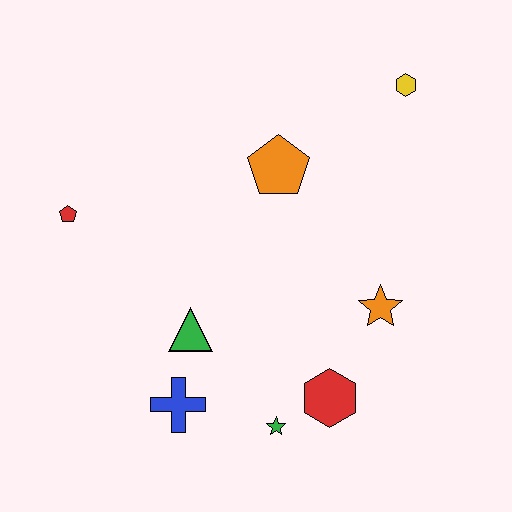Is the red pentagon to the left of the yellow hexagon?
Yes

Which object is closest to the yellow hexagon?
The orange pentagon is closest to the yellow hexagon.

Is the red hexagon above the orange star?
No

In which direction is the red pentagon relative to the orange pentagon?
The red pentagon is to the left of the orange pentagon.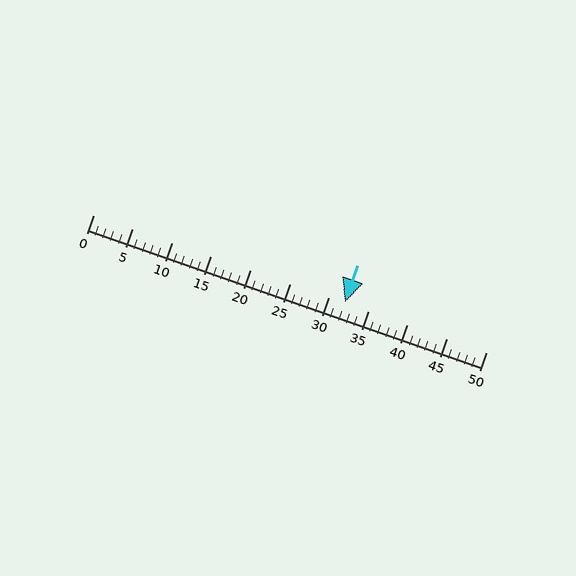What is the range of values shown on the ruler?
The ruler shows values from 0 to 50.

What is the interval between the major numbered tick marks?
The major tick marks are spaced 5 units apart.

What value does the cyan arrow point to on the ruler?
The cyan arrow points to approximately 32.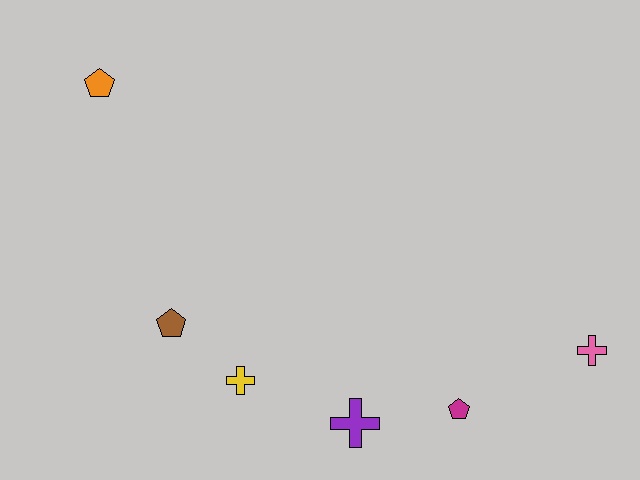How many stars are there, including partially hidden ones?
There are no stars.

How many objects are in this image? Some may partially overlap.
There are 6 objects.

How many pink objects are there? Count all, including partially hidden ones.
There is 1 pink object.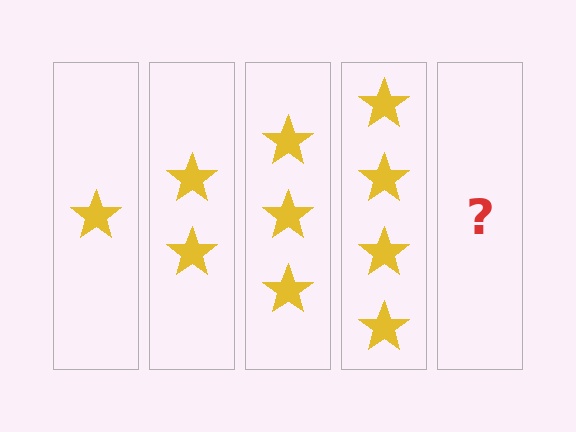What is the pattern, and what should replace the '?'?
The pattern is that each step adds one more star. The '?' should be 5 stars.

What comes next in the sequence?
The next element should be 5 stars.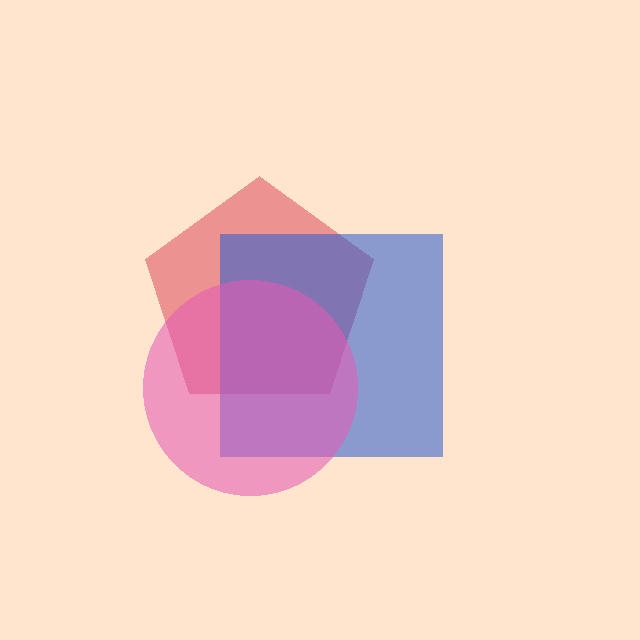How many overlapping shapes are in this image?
There are 3 overlapping shapes in the image.